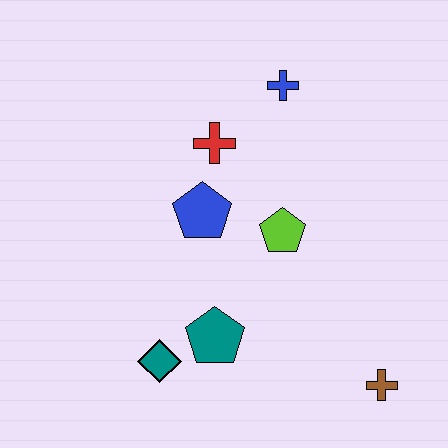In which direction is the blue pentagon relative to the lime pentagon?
The blue pentagon is to the left of the lime pentagon.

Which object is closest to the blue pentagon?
The red cross is closest to the blue pentagon.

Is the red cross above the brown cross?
Yes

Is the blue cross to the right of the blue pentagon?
Yes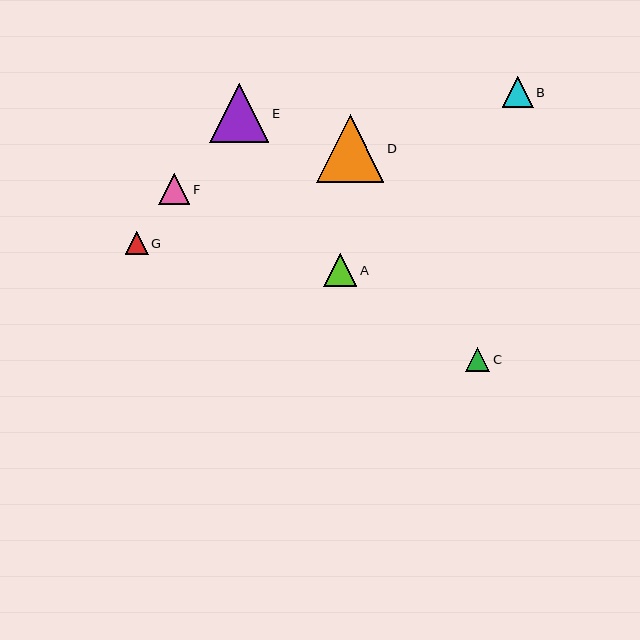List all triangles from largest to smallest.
From largest to smallest: D, E, A, B, F, C, G.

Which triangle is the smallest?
Triangle G is the smallest with a size of approximately 23 pixels.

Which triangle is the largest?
Triangle D is the largest with a size of approximately 67 pixels.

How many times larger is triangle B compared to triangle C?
Triangle B is approximately 1.3 times the size of triangle C.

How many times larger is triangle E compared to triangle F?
Triangle E is approximately 1.9 times the size of triangle F.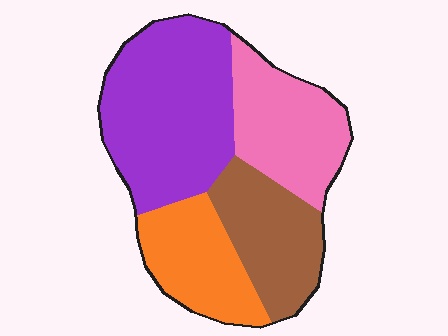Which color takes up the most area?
Purple, at roughly 40%.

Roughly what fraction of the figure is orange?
Orange covers about 20% of the figure.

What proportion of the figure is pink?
Pink takes up less than a quarter of the figure.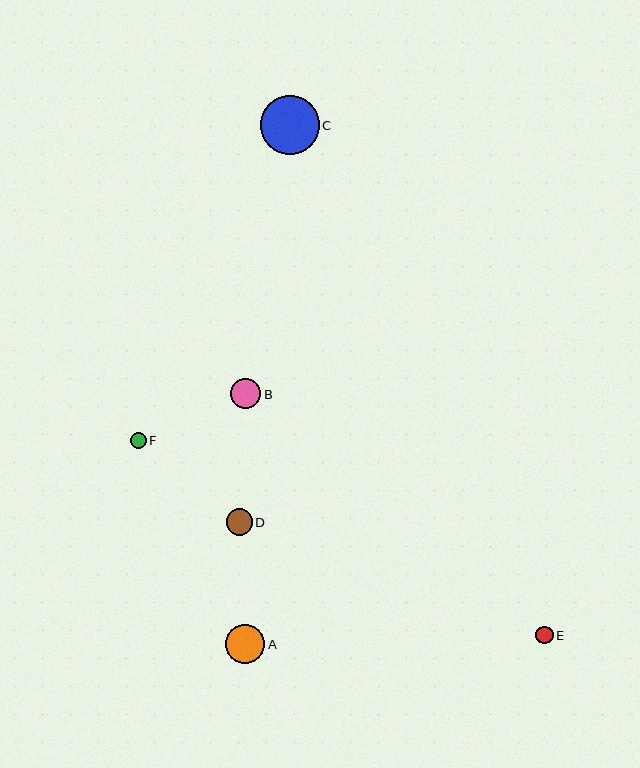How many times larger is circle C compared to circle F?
Circle C is approximately 3.8 times the size of circle F.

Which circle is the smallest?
Circle F is the smallest with a size of approximately 15 pixels.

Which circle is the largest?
Circle C is the largest with a size of approximately 59 pixels.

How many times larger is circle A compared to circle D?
Circle A is approximately 1.5 times the size of circle D.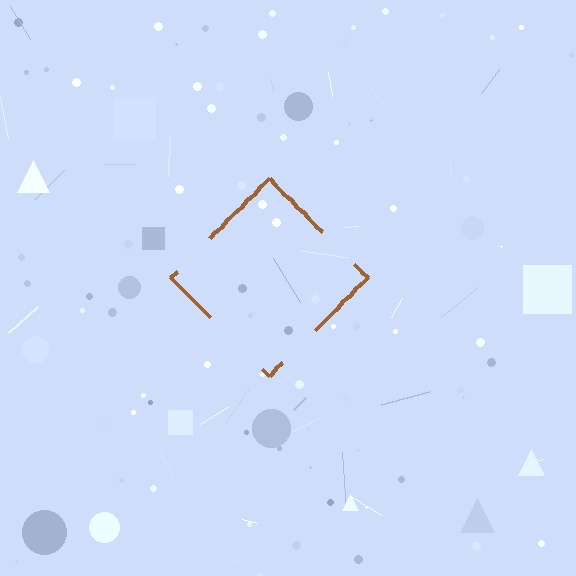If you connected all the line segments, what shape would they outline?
They would outline a diamond.